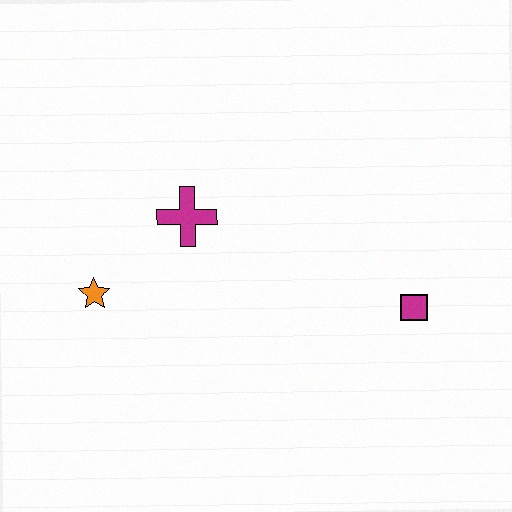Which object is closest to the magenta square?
The magenta cross is closest to the magenta square.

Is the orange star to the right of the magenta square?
No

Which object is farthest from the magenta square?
The orange star is farthest from the magenta square.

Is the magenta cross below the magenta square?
No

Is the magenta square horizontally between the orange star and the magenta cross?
No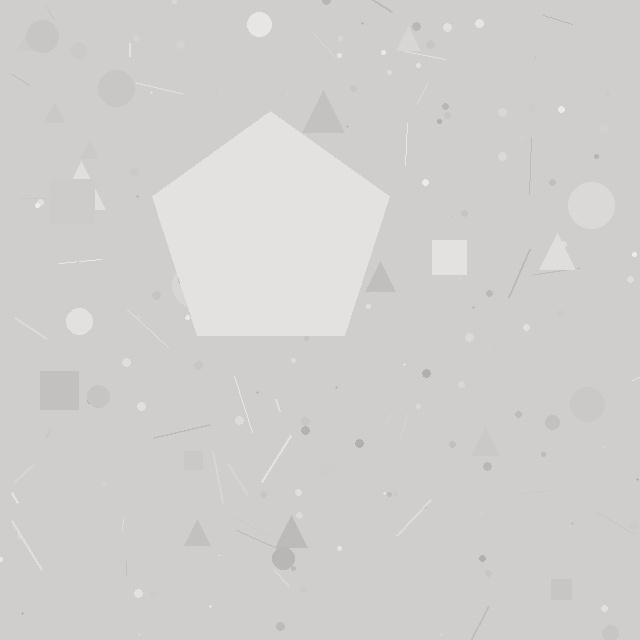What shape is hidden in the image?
A pentagon is hidden in the image.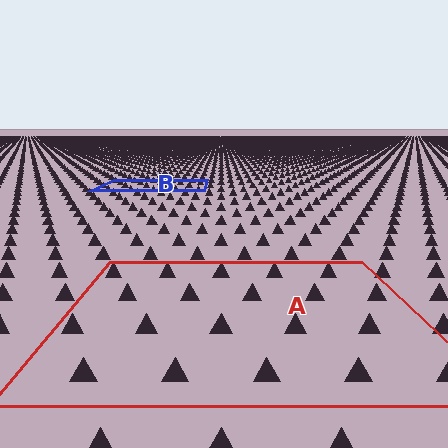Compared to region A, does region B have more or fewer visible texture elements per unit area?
Region B has more texture elements per unit area — they are packed more densely because it is farther away.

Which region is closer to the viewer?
Region A is closer. The texture elements there are larger and more spread out.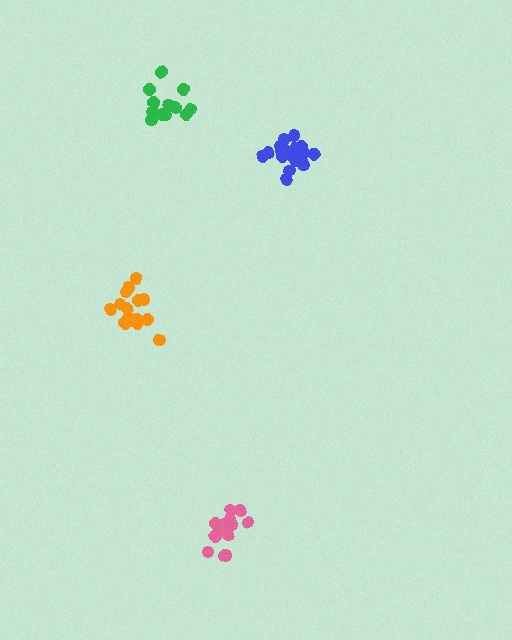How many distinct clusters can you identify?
There are 4 distinct clusters.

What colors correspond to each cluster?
The clusters are colored: green, orange, blue, pink.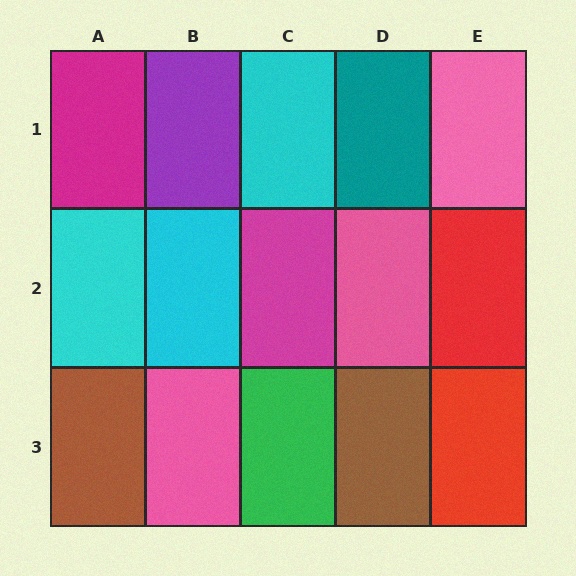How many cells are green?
1 cell is green.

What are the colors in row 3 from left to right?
Brown, pink, green, brown, red.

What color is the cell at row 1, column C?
Cyan.